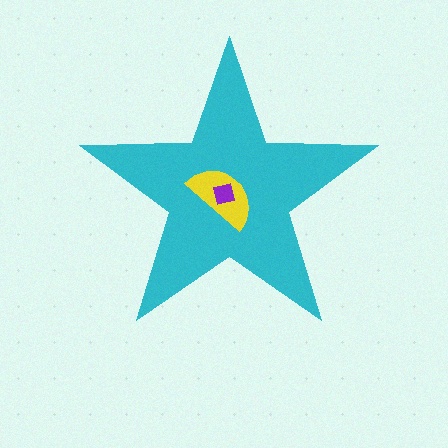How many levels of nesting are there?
3.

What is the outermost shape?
The cyan star.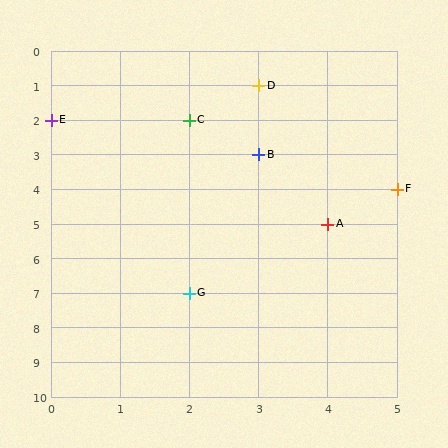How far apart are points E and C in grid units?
Points E and C are 2 columns apart.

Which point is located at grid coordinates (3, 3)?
Point B is at (3, 3).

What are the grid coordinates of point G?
Point G is at grid coordinates (2, 7).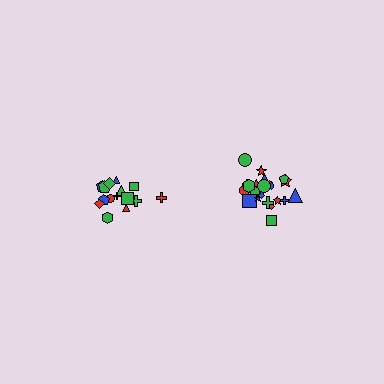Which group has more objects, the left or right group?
The right group.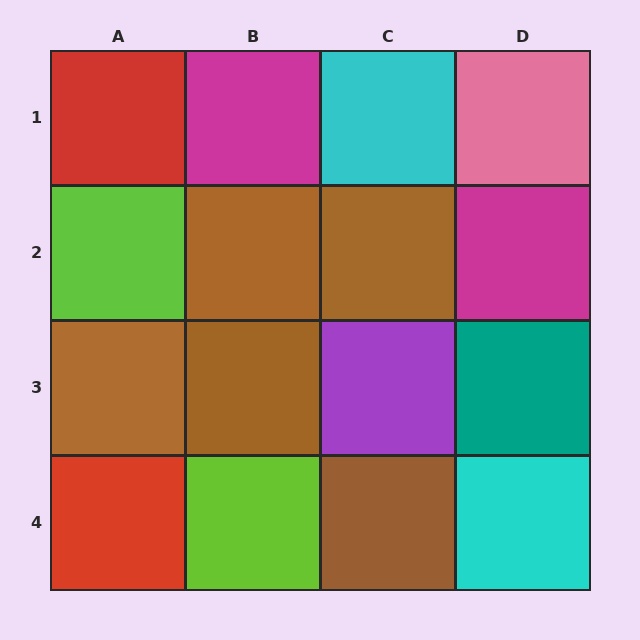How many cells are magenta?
2 cells are magenta.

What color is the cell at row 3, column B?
Brown.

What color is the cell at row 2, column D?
Magenta.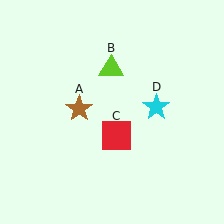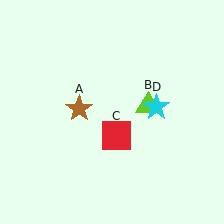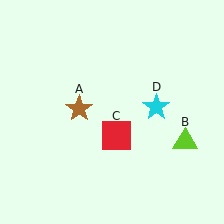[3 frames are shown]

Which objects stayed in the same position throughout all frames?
Brown star (object A) and red square (object C) and cyan star (object D) remained stationary.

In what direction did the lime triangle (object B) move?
The lime triangle (object B) moved down and to the right.